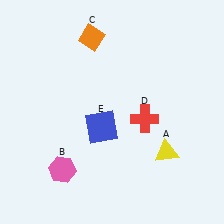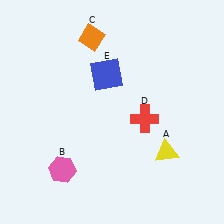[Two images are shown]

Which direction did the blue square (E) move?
The blue square (E) moved up.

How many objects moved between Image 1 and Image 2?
1 object moved between the two images.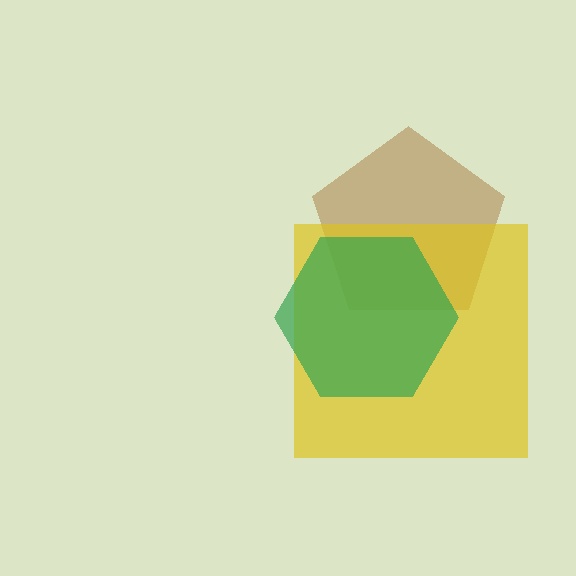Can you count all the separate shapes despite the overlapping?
Yes, there are 3 separate shapes.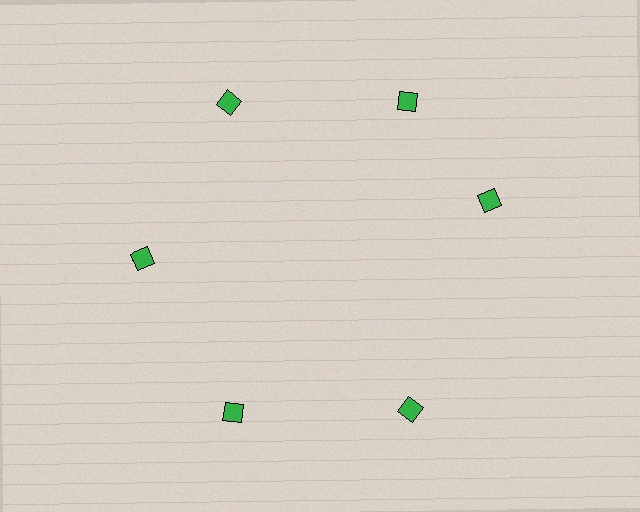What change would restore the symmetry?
The symmetry would be restored by rotating it back into even spacing with its neighbors so that all 6 diamonds sit at equal angles and equal distance from the center.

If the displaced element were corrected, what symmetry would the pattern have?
It would have 6-fold rotational symmetry — the pattern would map onto itself every 60 degrees.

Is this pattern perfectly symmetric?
No. The 6 green diamonds are arranged in a ring, but one element near the 3 o'clock position is rotated out of alignment along the ring, breaking the 6-fold rotational symmetry.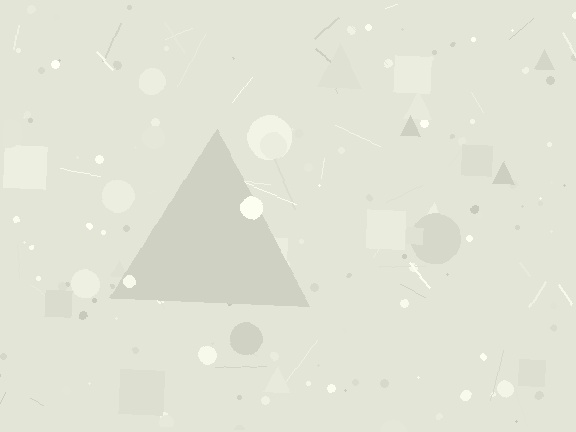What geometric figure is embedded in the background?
A triangle is embedded in the background.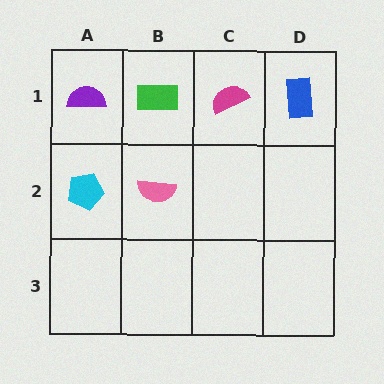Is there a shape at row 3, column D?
No, that cell is empty.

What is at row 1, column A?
A purple semicircle.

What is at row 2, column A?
A cyan pentagon.